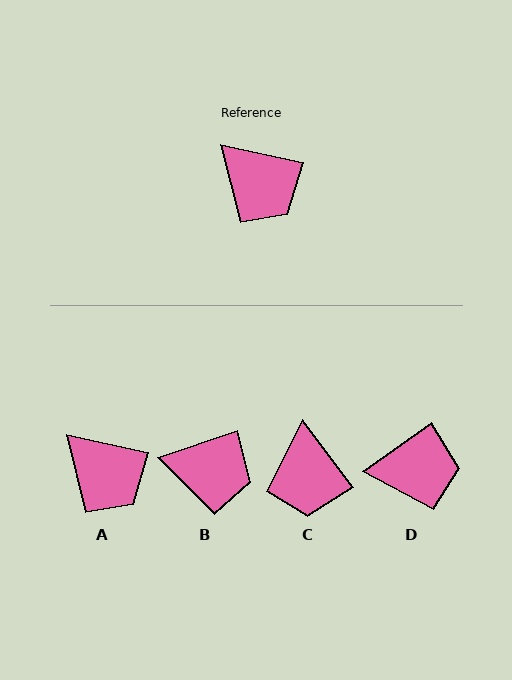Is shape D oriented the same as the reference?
No, it is off by about 48 degrees.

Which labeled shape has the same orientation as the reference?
A.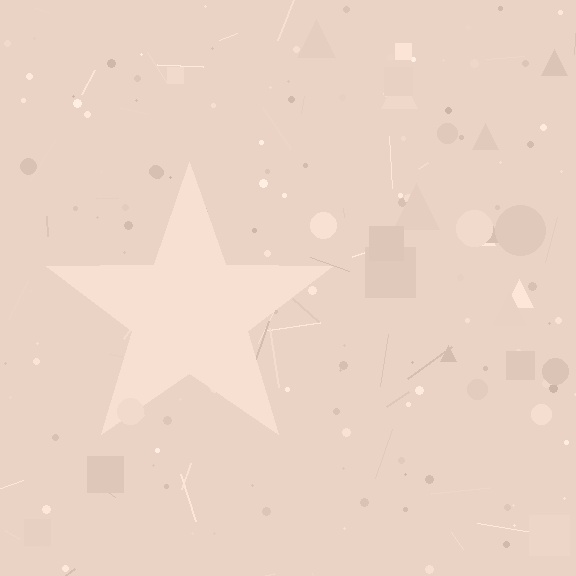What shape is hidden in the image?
A star is hidden in the image.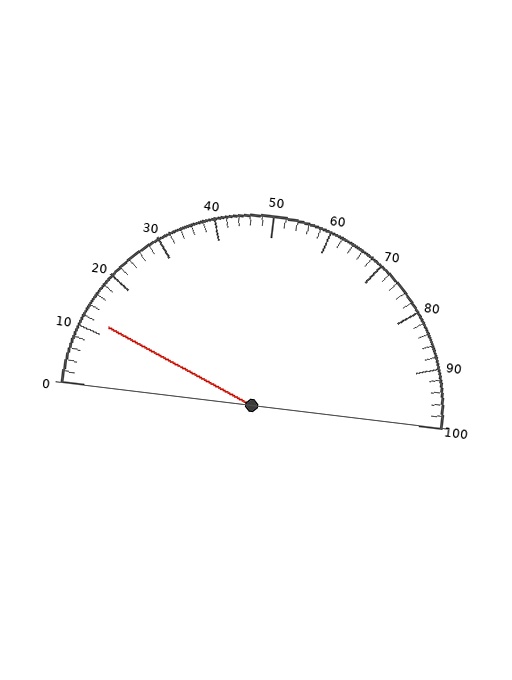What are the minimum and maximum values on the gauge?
The gauge ranges from 0 to 100.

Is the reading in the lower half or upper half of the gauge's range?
The reading is in the lower half of the range (0 to 100).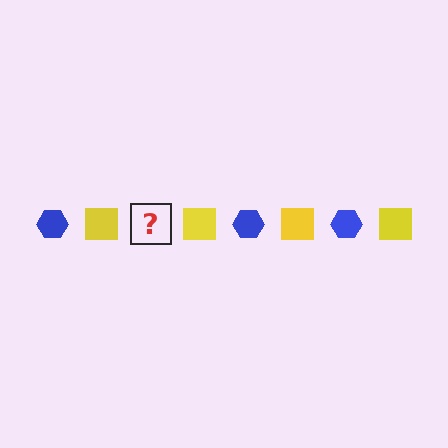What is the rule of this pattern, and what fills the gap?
The rule is that the pattern alternates between blue hexagon and yellow square. The gap should be filled with a blue hexagon.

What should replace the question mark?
The question mark should be replaced with a blue hexagon.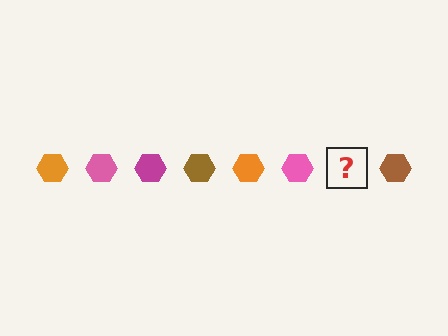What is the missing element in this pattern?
The missing element is a magenta hexagon.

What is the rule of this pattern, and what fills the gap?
The rule is that the pattern cycles through orange, pink, magenta, brown hexagons. The gap should be filled with a magenta hexagon.